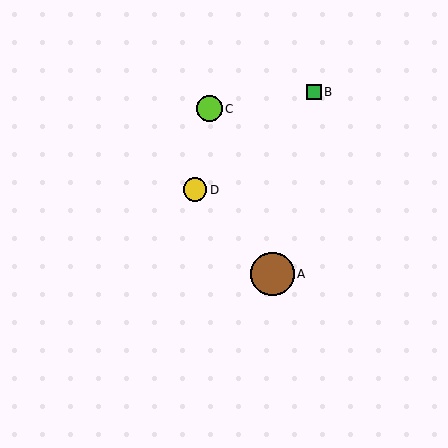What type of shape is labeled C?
Shape C is a lime circle.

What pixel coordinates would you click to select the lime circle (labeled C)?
Click at (210, 109) to select the lime circle C.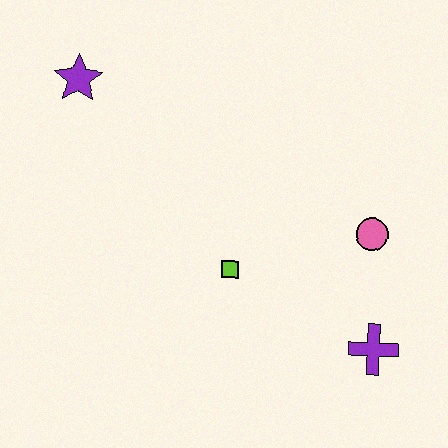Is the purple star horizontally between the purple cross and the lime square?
No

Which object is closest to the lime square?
The pink circle is closest to the lime square.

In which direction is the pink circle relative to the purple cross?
The pink circle is above the purple cross.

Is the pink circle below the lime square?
No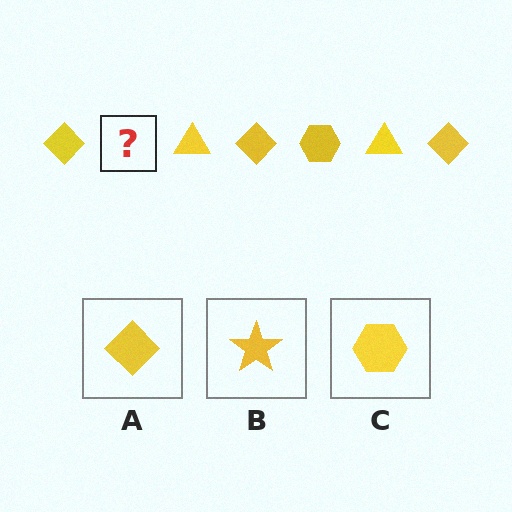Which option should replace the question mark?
Option C.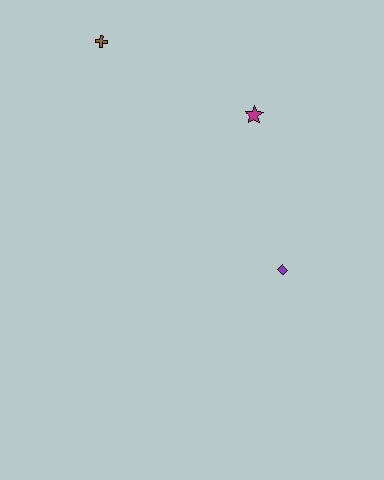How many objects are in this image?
There are 3 objects.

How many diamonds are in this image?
There is 1 diamond.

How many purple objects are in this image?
There is 1 purple object.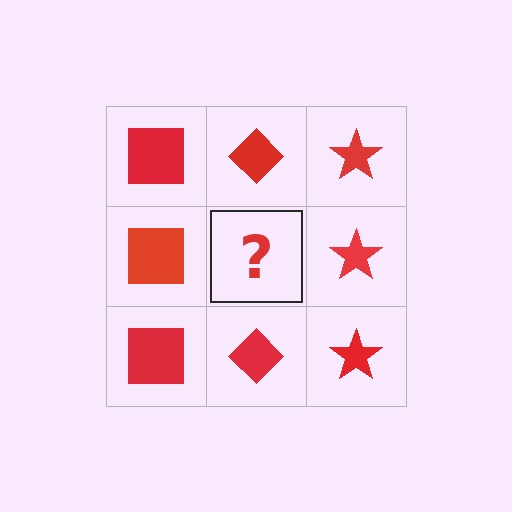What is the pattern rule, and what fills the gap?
The rule is that each column has a consistent shape. The gap should be filled with a red diamond.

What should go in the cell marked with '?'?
The missing cell should contain a red diamond.